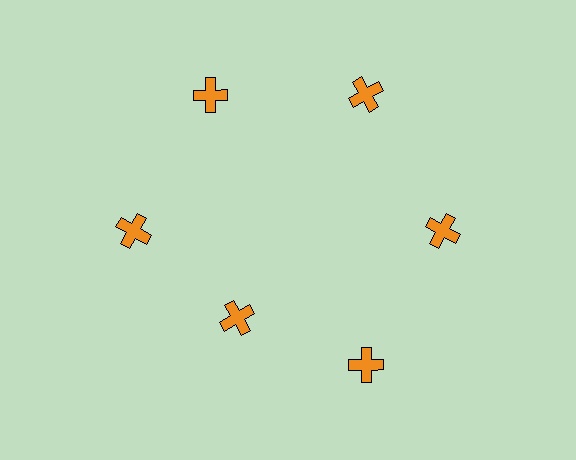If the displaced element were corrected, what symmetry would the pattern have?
It would have 6-fold rotational symmetry — the pattern would map onto itself every 60 degrees.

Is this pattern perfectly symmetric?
No. The 6 orange crosses are arranged in a ring, but one element near the 7 o'clock position is pulled inward toward the center, breaking the 6-fold rotational symmetry.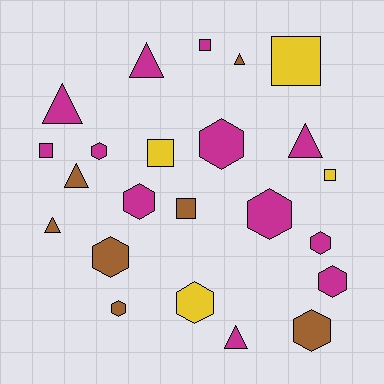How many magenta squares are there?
There are 2 magenta squares.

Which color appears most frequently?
Magenta, with 12 objects.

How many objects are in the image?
There are 23 objects.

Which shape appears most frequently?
Hexagon, with 10 objects.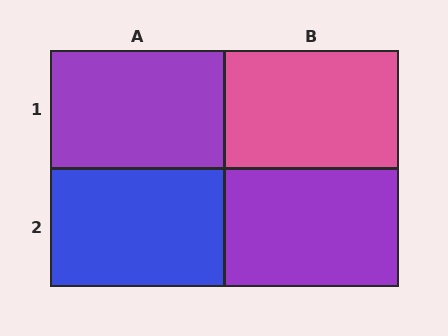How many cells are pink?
1 cell is pink.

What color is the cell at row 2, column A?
Blue.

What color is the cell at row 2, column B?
Purple.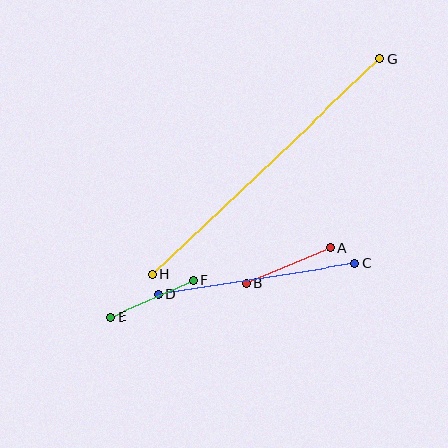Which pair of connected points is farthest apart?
Points G and H are farthest apart.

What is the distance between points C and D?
The distance is approximately 199 pixels.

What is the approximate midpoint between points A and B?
The midpoint is at approximately (288, 266) pixels.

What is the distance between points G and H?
The distance is approximately 313 pixels.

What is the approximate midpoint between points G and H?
The midpoint is at approximately (266, 167) pixels.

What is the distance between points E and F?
The distance is approximately 90 pixels.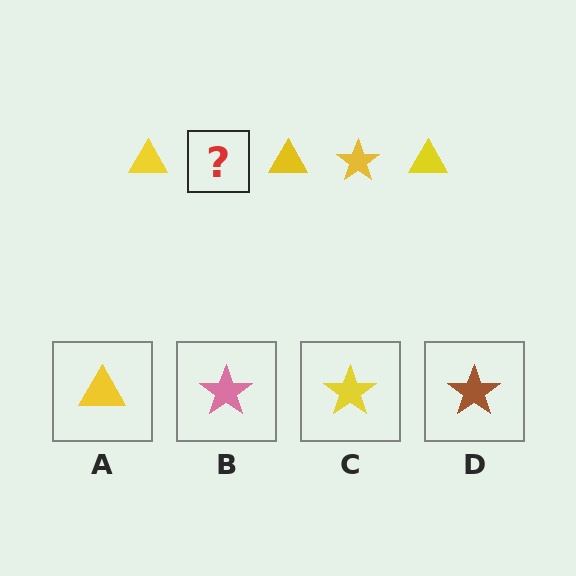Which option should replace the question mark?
Option C.